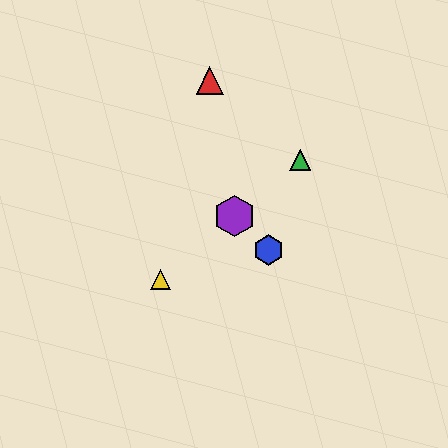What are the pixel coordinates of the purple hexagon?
The purple hexagon is at (234, 216).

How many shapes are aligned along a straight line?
3 shapes (the green triangle, the yellow triangle, the purple hexagon) are aligned along a straight line.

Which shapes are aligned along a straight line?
The green triangle, the yellow triangle, the purple hexagon are aligned along a straight line.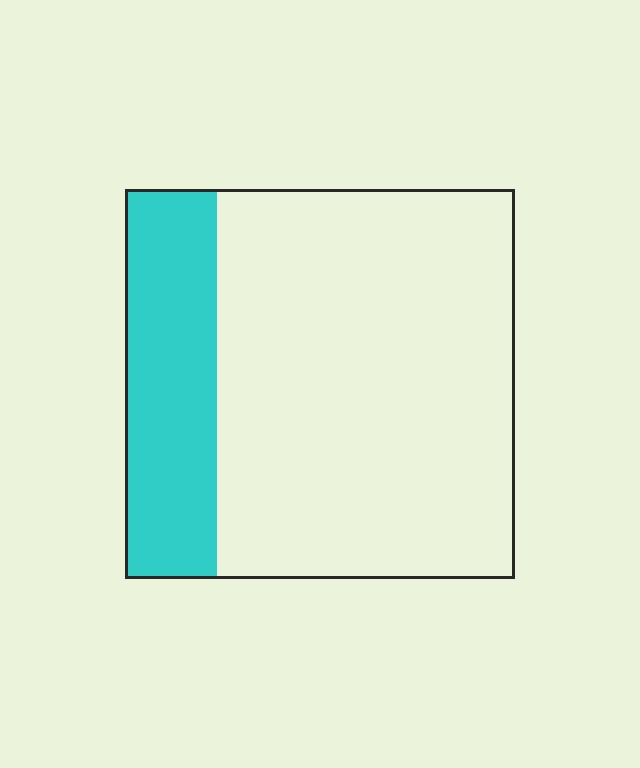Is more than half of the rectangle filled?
No.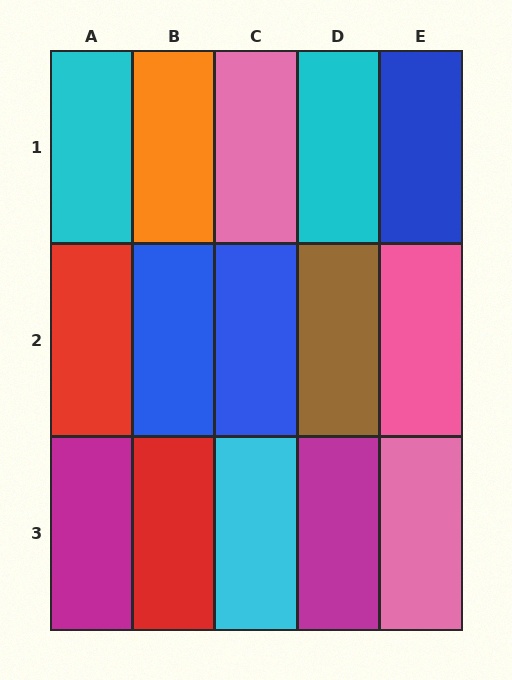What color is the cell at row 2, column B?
Blue.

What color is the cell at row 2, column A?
Red.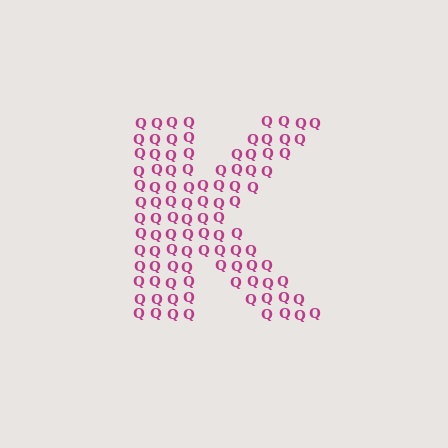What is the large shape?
The large shape is the letter K.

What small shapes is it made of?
It is made of small letter Q's.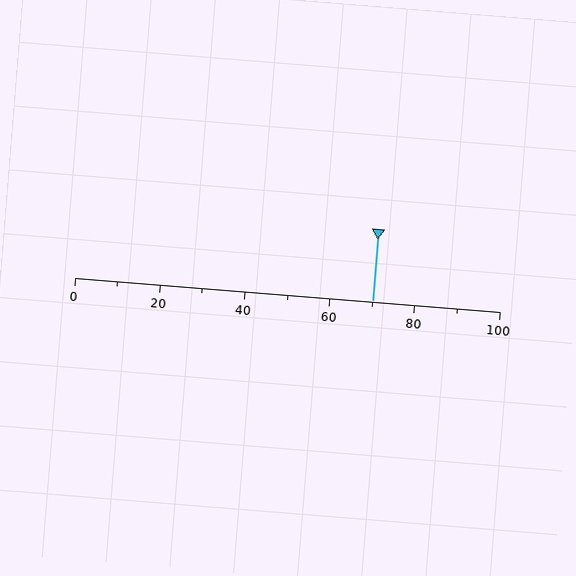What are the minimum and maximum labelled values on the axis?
The axis runs from 0 to 100.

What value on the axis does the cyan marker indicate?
The marker indicates approximately 70.